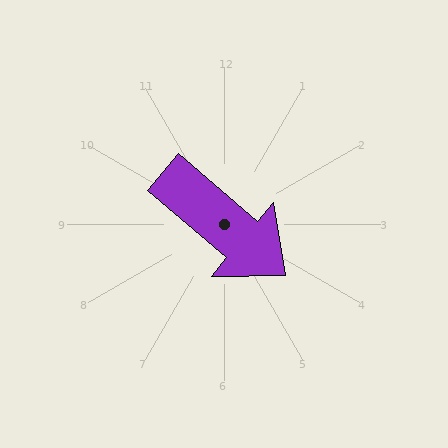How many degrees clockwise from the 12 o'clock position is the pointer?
Approximately 130 degrees.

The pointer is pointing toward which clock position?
Roughly 4 o'clock.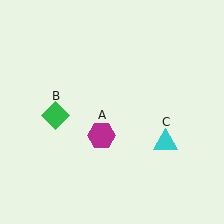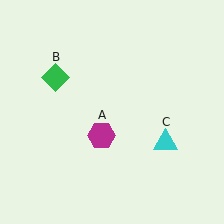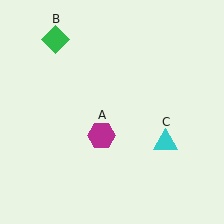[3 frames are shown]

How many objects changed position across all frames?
1 object changed position: green diamond (object B).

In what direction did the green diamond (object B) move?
The green diamond (object B) moved up.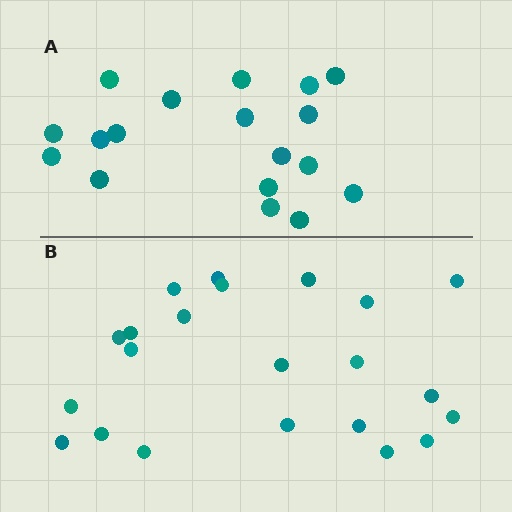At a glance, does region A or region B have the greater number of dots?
Region B (the bottom region) has more dots.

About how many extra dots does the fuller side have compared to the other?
Region B has about 4 more dots than region A.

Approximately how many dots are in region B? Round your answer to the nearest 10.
About 20 dots. (The exact count is 22, which rounds to 20.)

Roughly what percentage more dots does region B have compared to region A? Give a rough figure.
About 20% more.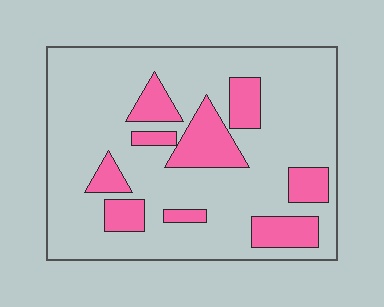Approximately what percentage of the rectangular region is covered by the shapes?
Approximately 20%.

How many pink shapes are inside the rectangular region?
9.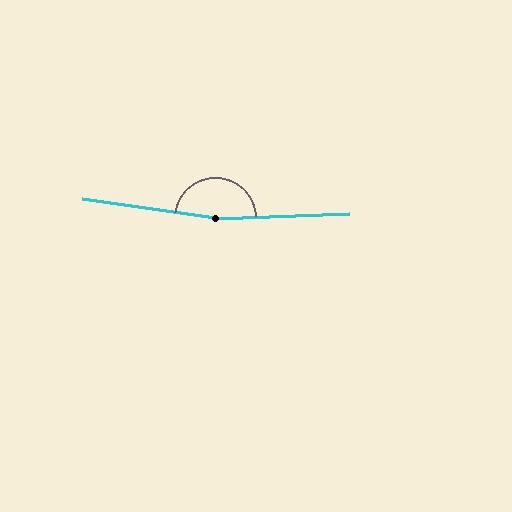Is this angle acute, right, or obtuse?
It is obtuse.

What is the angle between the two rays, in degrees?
Approximately 170 degrees.